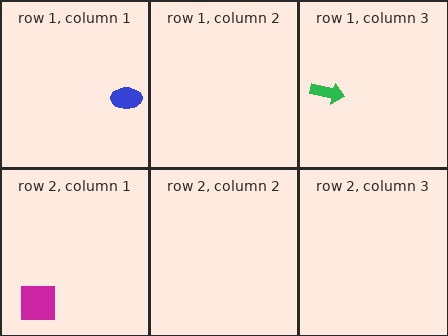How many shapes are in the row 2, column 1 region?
1.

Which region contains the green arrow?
The row 1, column 3 region.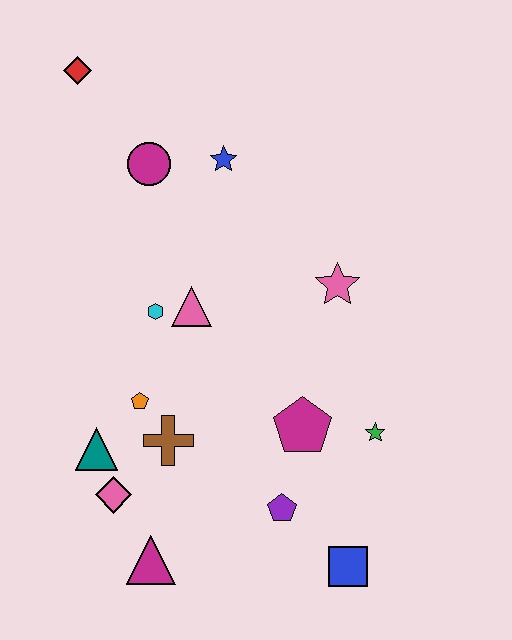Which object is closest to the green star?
The magenta pentagon is closest to the green star.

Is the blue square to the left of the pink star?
No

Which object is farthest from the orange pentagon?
The red diamond is farthest from the orange pentagon.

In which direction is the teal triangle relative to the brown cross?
The teal triangle is to the left of the brown cross.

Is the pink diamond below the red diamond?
Yes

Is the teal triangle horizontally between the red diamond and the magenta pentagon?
Yes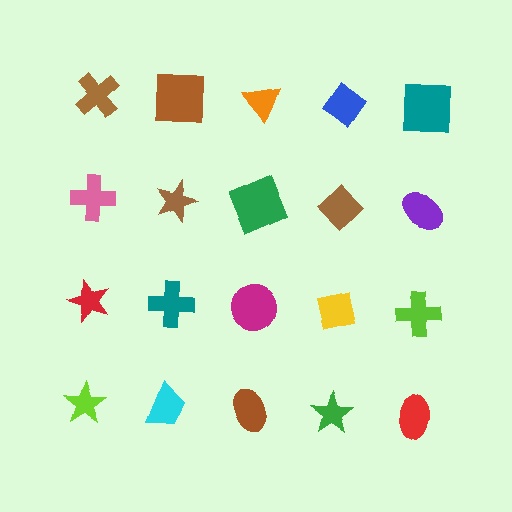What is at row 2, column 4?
A brown diamond.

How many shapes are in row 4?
5 shapes.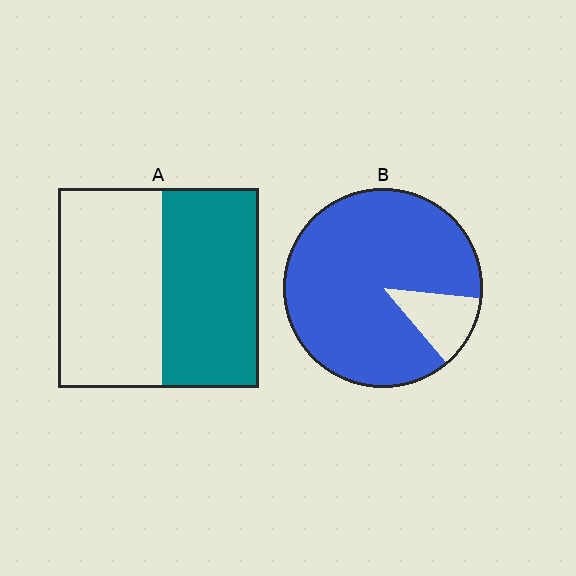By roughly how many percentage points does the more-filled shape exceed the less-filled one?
By roughly 40 percentage points (B over A).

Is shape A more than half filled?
Roughly half.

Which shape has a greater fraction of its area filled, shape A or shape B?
Shape B.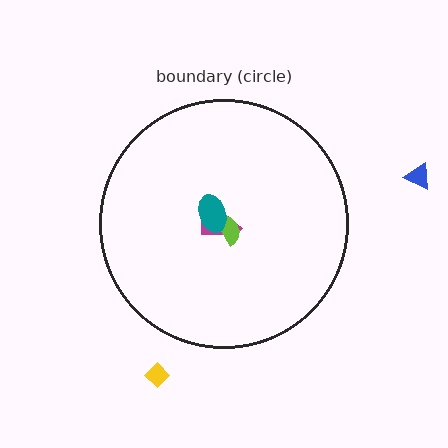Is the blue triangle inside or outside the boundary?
Outside.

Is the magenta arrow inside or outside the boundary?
Inside.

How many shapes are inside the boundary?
3 inside, 2 outside.